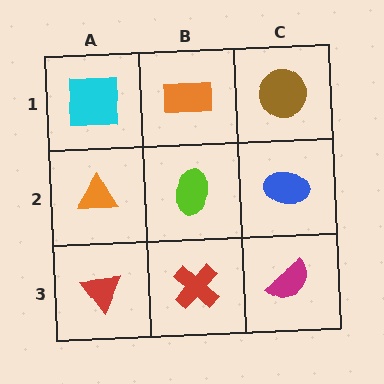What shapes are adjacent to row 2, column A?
A cyan square (row 1, column A), a red triangle (row 3, column A), a lime ellipse (row 2, column B).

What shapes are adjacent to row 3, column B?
A lime ellipse (row 2, column B), a red triangle (row 3, column A), a magenta semicircle (row 3, column C).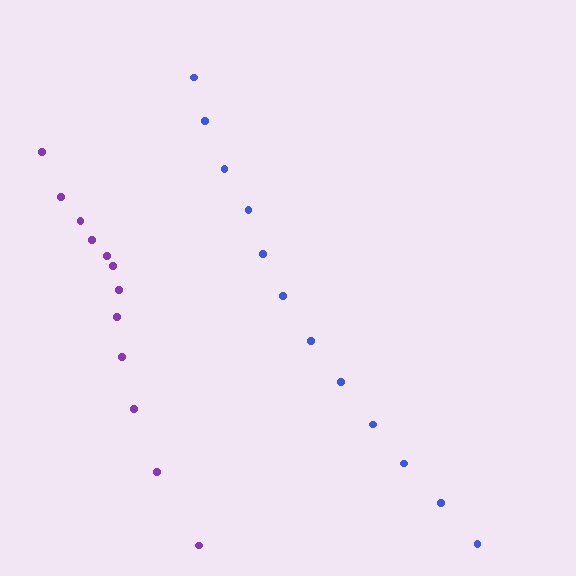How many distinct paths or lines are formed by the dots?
There are 2 distinct paths.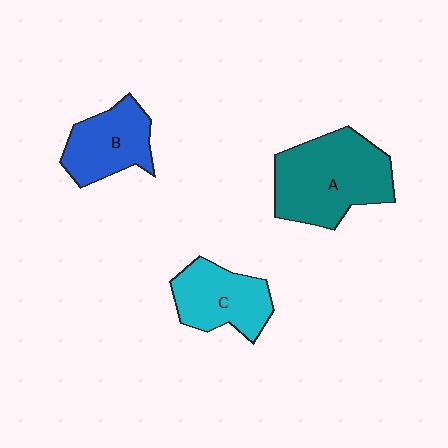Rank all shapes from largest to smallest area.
From largest to smallest: A (teal), C (cyan), B (blue).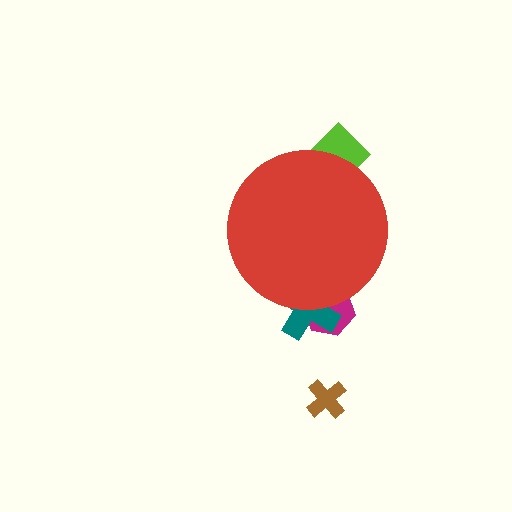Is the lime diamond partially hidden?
Yes, the lime diamond is partially hidden behind the red circle.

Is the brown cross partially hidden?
No, the brown cross is fully visible.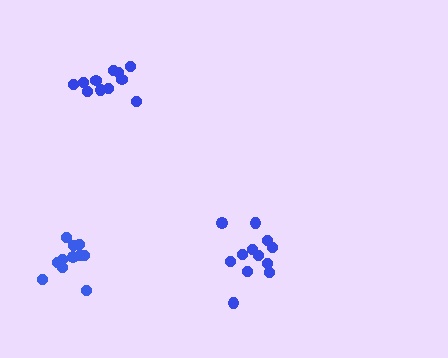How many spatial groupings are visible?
There are 3 spatial groupings.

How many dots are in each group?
Group 1: 11 dots, Group 2: 12 dots, Group 3: 11 dots (34 total).